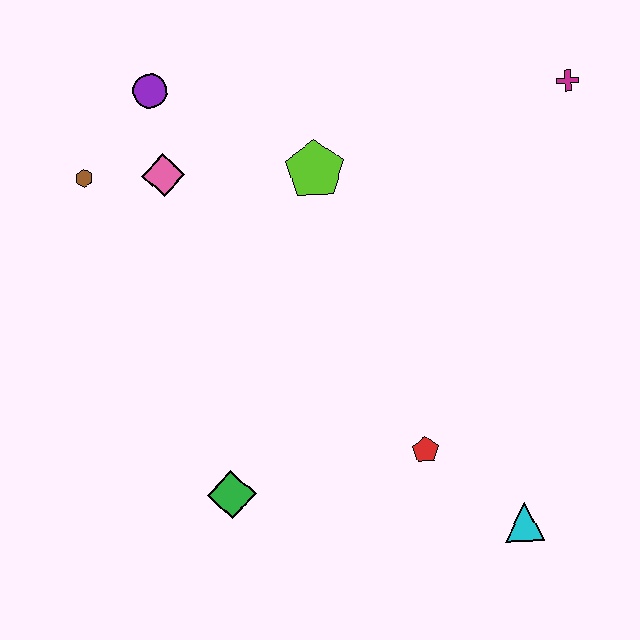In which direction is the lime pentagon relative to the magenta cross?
The lime pentagon is to the left of the magenta cross.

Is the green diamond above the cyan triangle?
Yes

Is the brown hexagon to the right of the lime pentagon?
No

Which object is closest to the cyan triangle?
The red pentagon is closest to the cyan triangle.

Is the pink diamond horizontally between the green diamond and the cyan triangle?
No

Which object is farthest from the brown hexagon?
The cyan triangle is farthest from the brown hexagon.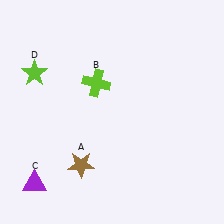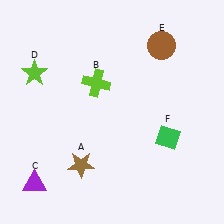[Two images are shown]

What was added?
A brown circle (E), a green diamond (F) were added in Image 2.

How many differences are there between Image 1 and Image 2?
There are 2 differences between the two images.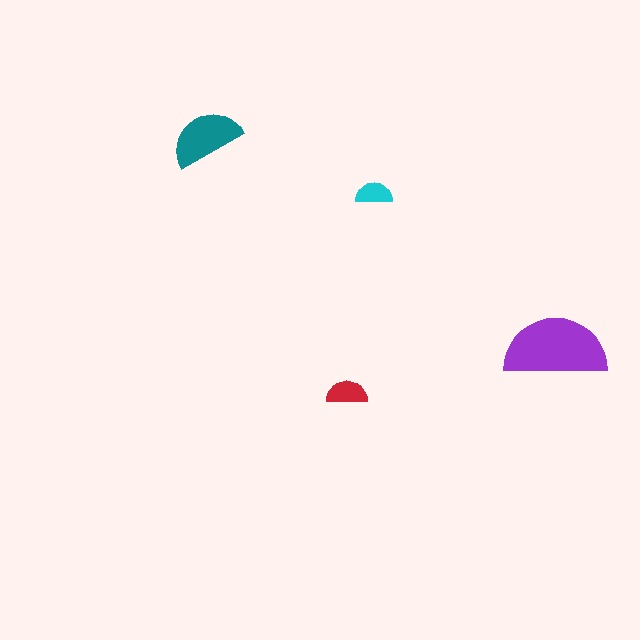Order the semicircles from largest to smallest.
the purple one, the teal one, the red one, the cyan one.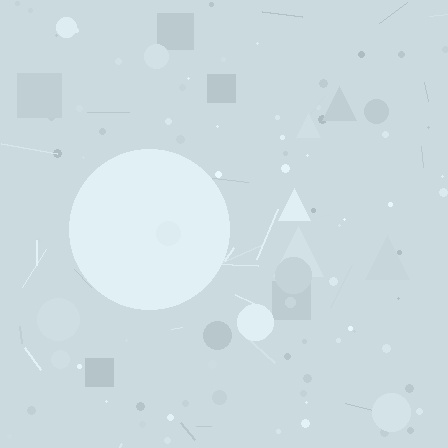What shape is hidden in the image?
A circle is hidden in the image.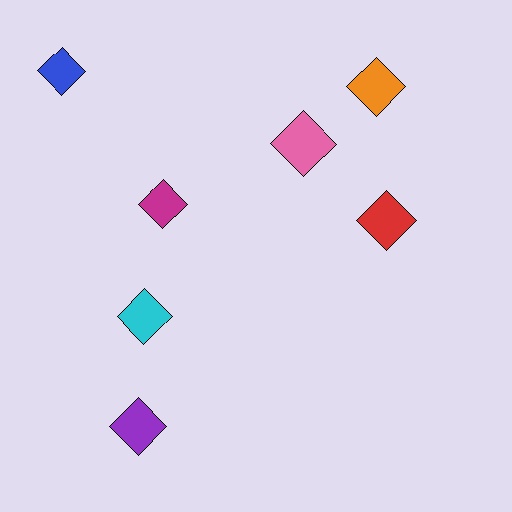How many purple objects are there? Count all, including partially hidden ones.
There is 1 purple object.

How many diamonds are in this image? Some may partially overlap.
There are 7 diamonds.